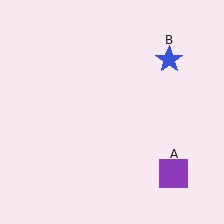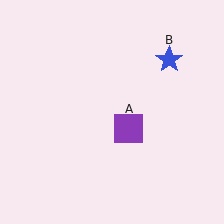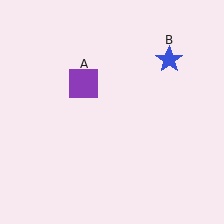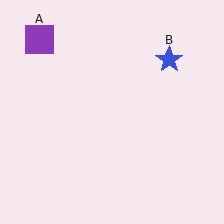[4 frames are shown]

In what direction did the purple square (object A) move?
The purple square (object A) moved up and to the left.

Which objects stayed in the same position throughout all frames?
Blue star (object B) remained stationary.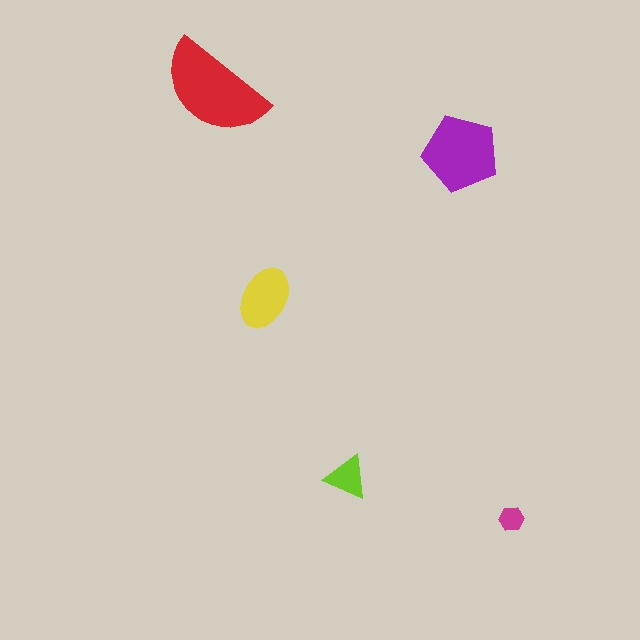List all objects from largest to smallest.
The red semicircle, the purple pentagon, the yellow ellipse, the lime triangle, the magenta hexagon.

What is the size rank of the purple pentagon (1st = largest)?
2nd.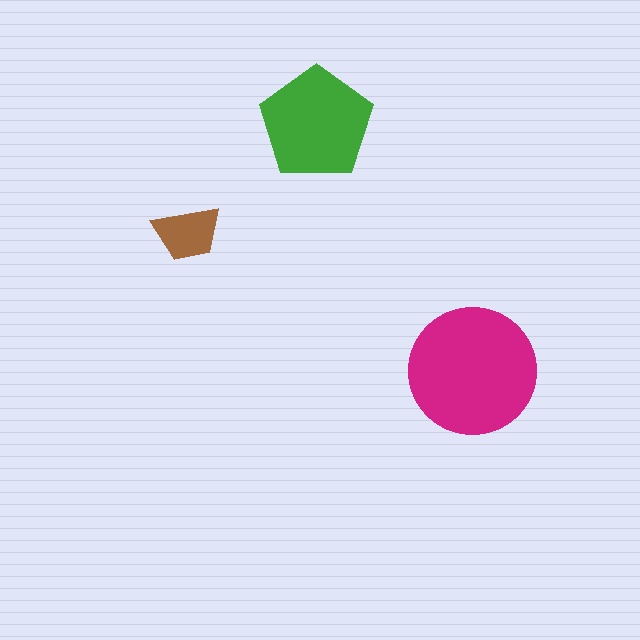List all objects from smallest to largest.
The brown trapezoid, the green pentagon, the magenta circle.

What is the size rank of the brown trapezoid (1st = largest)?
3rd.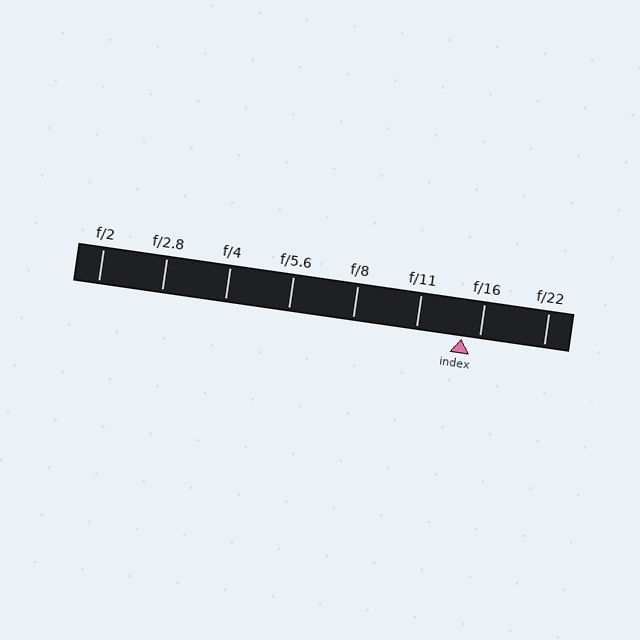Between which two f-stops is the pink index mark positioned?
The index mark is between f/11 and f/16.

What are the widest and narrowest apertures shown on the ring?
The widest aperture shown is f/2 and the narrowest is f/22.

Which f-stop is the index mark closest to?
The index mark is closest to f/16.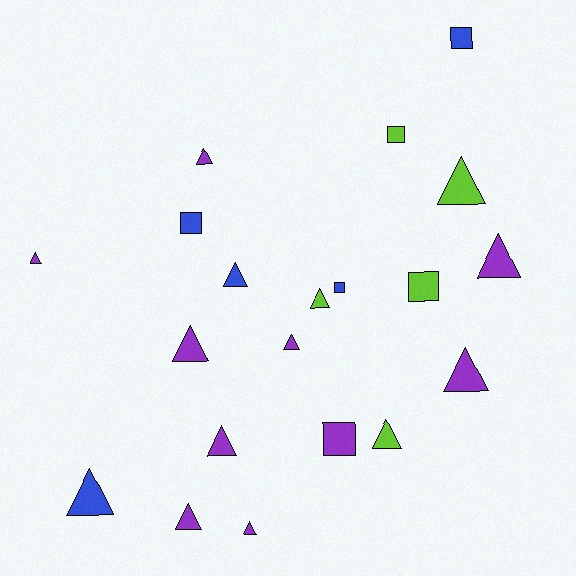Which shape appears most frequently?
Triangle, with 14 objects.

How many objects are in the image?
There are 20 objects.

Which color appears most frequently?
Purple, with 10 objects.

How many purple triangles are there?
There are 9 purple triangles.